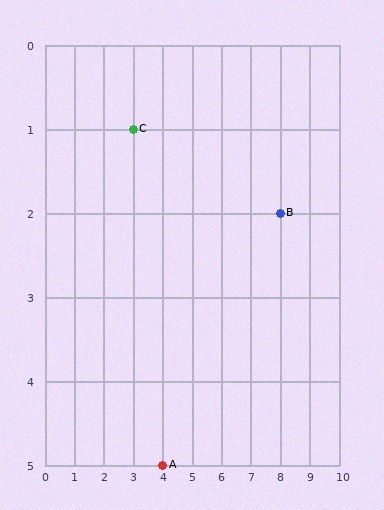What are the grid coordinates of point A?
Point A is at grid coordinates (4, 5).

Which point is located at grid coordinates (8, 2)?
Point B is at (8, 2).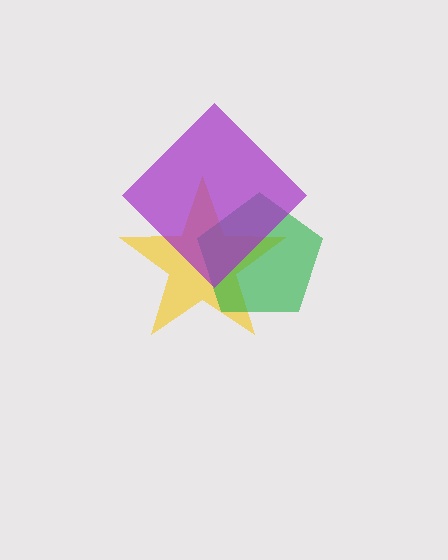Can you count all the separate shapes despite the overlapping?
Yes, there are 3 separate shapes.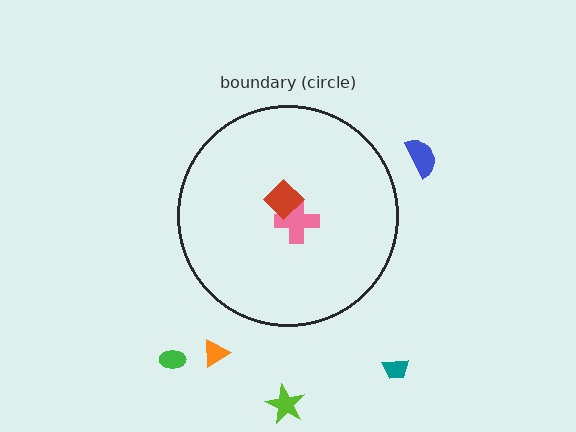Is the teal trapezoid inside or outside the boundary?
Outside.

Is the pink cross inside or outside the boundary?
Inside.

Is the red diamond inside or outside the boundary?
Inside.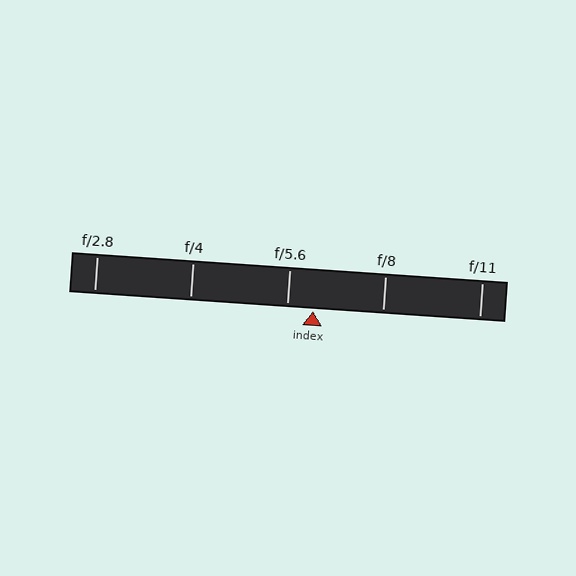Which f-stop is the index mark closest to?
The index mark is closest to f/5.6.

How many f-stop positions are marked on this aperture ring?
There are 5 f-stop positions marked.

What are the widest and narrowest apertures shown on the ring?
The widest aperture shown is f/2.8 and the narrowest is f/11.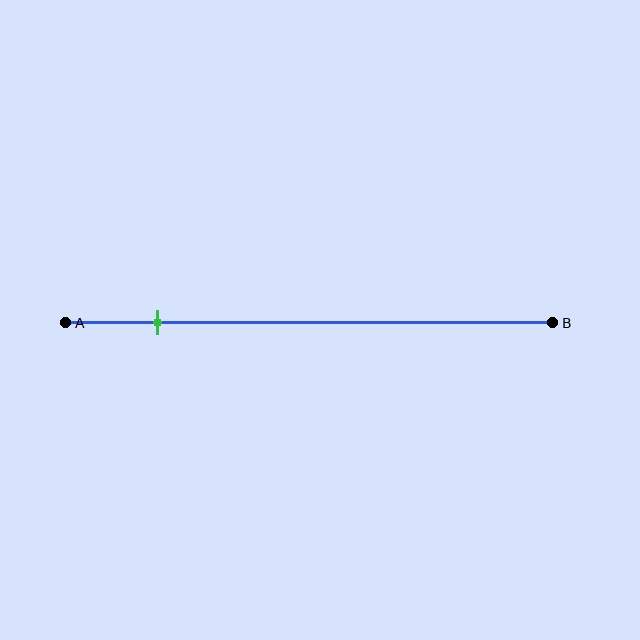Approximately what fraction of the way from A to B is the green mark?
The green mark is approximately 20% of the way from A to B.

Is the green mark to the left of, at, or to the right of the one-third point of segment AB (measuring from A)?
The green mark is to the left of the one-third point of segment AB.